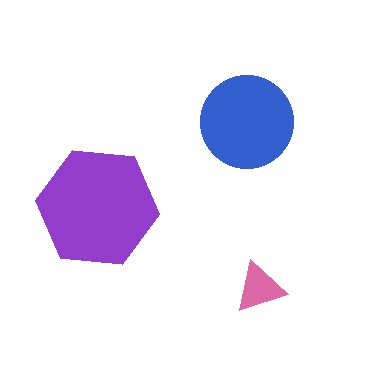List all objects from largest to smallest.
The purple hexagon, the blue circle, the pink triangle.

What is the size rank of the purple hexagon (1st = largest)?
1st.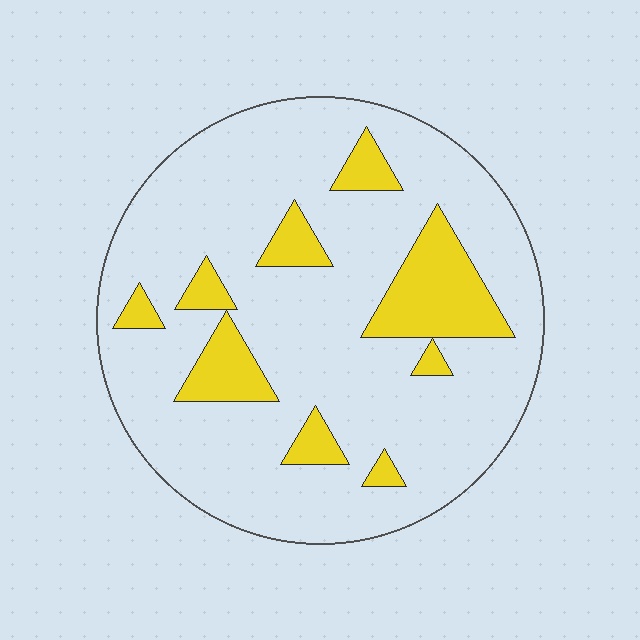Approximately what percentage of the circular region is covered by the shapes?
Approximately 20%.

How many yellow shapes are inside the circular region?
9.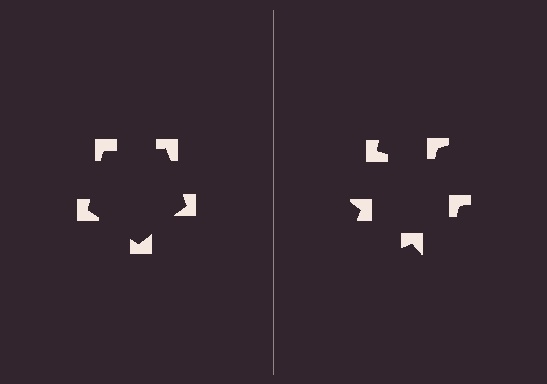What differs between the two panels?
The notched squares are positioned identically on both sides; only the wedge orientations differ. On the left they align to a pentagon; on the right they are misaligned.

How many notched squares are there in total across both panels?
10 — 5 on each side.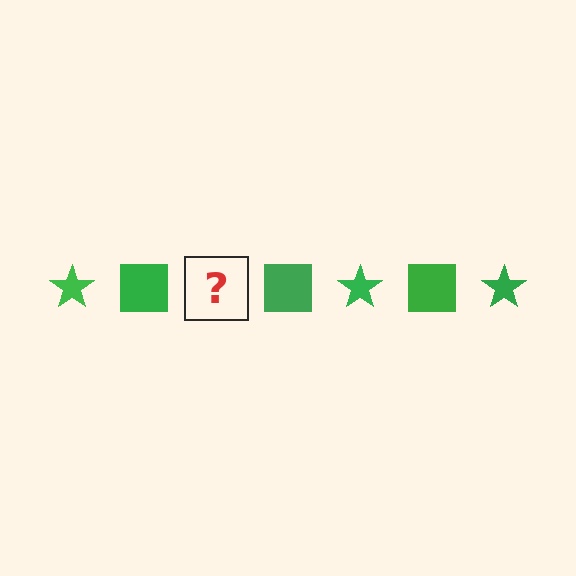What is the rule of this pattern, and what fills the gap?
The rule is that the pattern cycles through star, square shapes in green. The gap should be filled with a green star.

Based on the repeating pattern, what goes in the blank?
The blank should be a green star.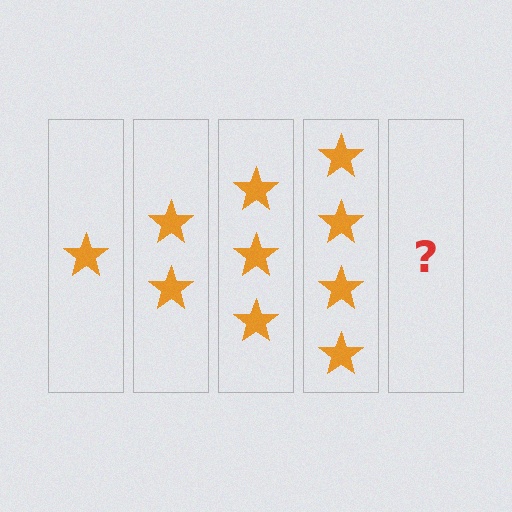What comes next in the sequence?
The next element should be 5 stars.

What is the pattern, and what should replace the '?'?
The pattern is that each step adds one more star. The '?' should be 5 stars.